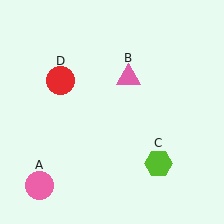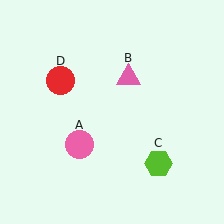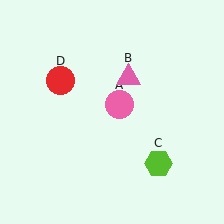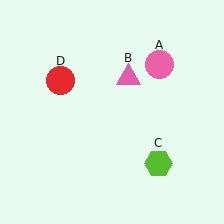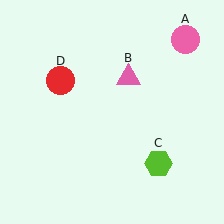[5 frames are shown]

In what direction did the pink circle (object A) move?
The pink circle (object A) moved up and to the right.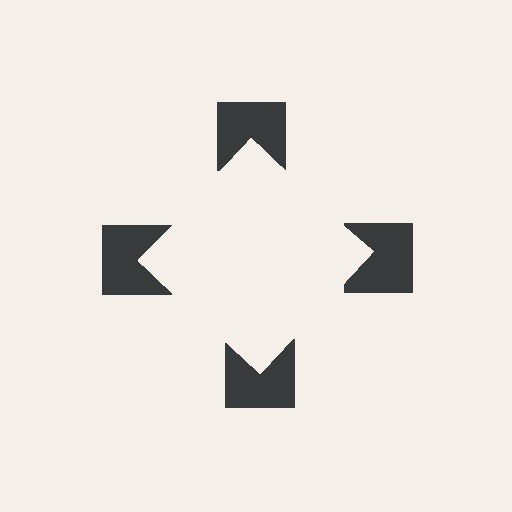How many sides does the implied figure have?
4 sides.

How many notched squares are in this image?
There are 4 — one at each vertex of the illusory square.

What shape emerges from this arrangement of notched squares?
An illusory square — its edges are inferred from the aligned wedge cuts in the notched squares, not physically drawn.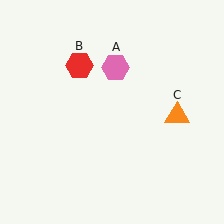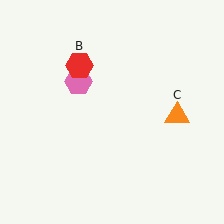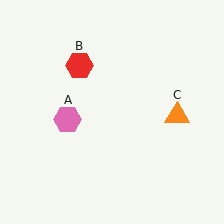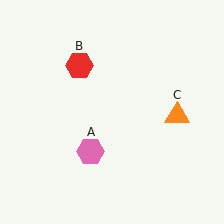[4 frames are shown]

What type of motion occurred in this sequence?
The pink hexagon (object A) rotated counterclockwise around the center of the scene.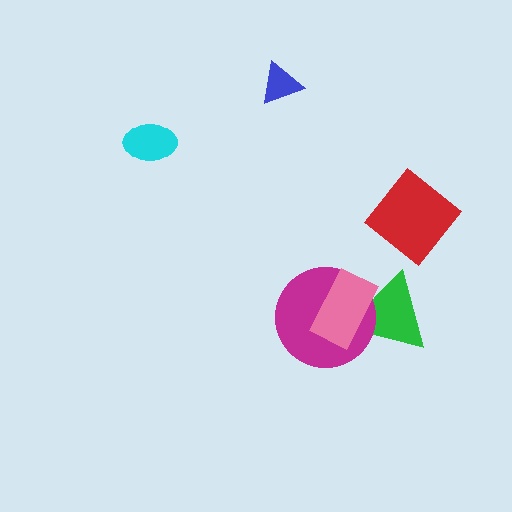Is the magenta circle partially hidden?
Yes, it is partially covered by another shape.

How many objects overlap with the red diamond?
0 objects overlap with the red diamond.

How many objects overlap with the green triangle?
2 objects overlap with the green triangle.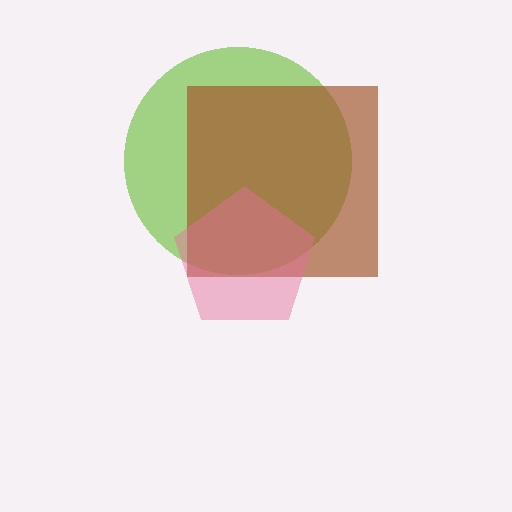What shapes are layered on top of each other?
The layered shapes are: a lime circle, a brown square, a pink pentagon.